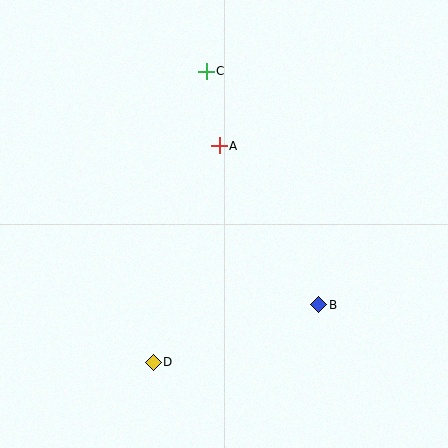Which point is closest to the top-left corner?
Point C is closest to the top-left corner.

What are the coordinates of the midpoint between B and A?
The midpoint between B and A is at (269, 225).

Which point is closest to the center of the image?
Point A at (219, 146) is closest to the center.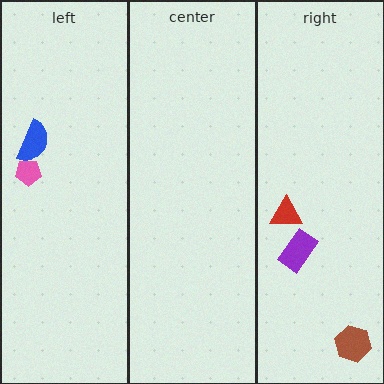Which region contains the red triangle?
The right region.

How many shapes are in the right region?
3.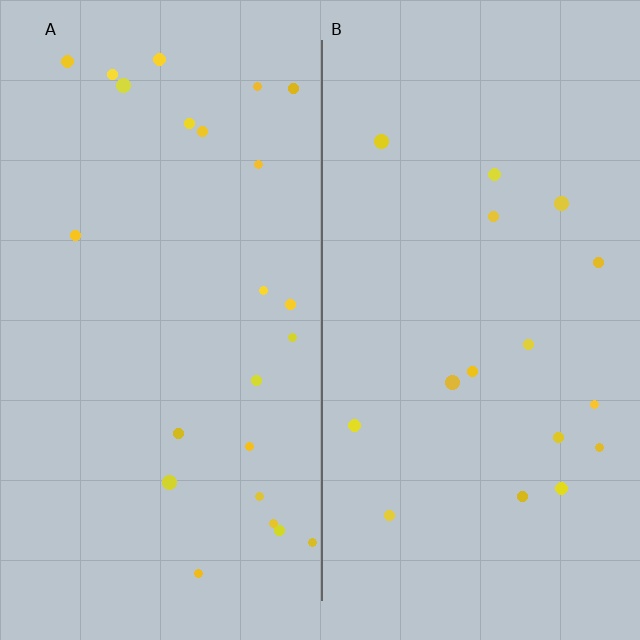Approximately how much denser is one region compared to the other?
Approximately 1.5× — region A over region B.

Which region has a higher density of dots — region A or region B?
A (the left).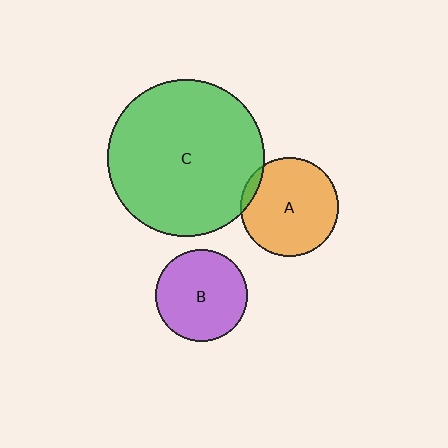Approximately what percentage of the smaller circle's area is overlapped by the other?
Approximately 5%.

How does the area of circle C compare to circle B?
Approximately 2.9 times.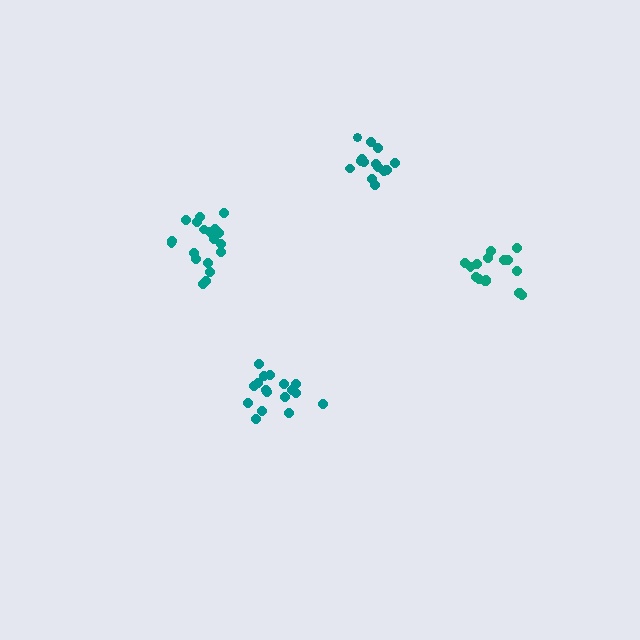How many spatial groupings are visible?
There are 4 spatial groupings.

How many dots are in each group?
Group 1: 15 dots, Group 2: 19 dots, Group 3: 17 dots, Group 4: 17 dots (68 total).